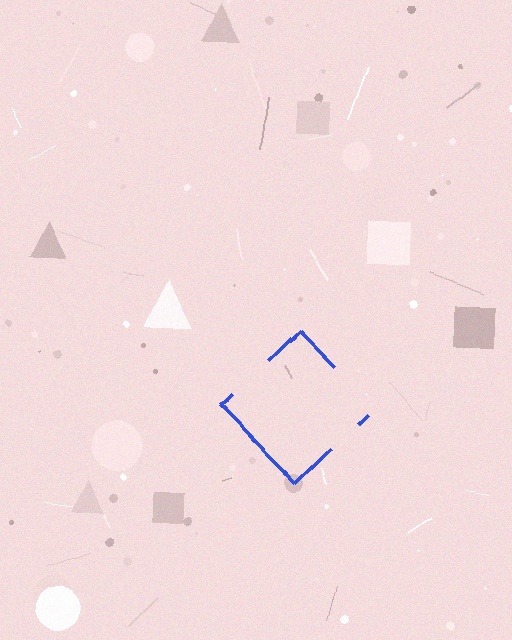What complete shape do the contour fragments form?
The contour fragments form a diamond.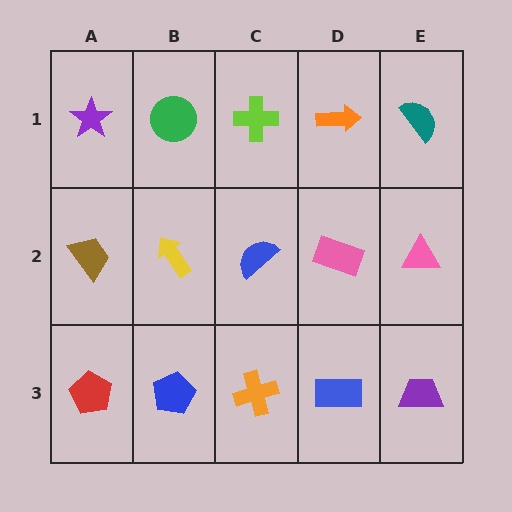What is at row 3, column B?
A blue pentagon.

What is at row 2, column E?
A pink triangle.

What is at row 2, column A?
A brown trapezoid.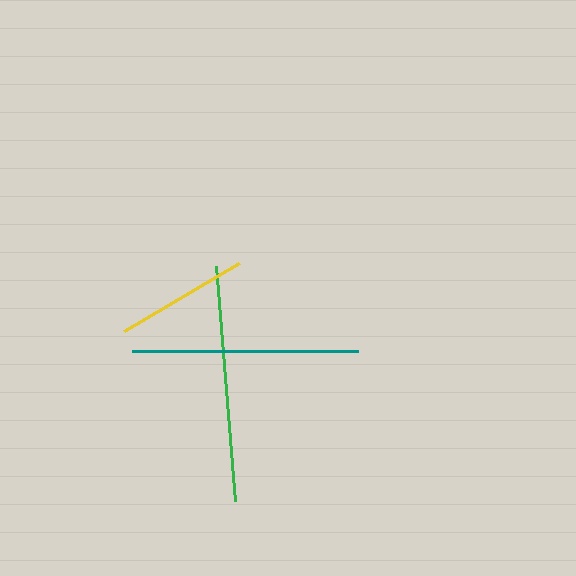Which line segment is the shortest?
The yellow line is the shortest at approximately 133 pixels.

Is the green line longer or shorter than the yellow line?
The green line is longer than the yellow line.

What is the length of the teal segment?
The teal segment is approximately 226 pixels long.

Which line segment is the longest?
The green line is the longest at approximately 236 pixels.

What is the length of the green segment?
The green segment is approximately 236 pixels long.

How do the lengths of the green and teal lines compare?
The green and teal lines are approximately the same length.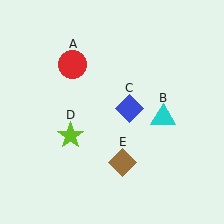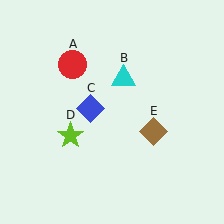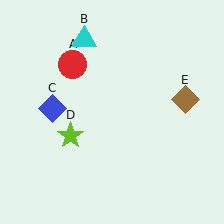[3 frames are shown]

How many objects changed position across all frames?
3 objects changed position: cyan triangle (object B), blue diamond (object C), brown diamond (object E).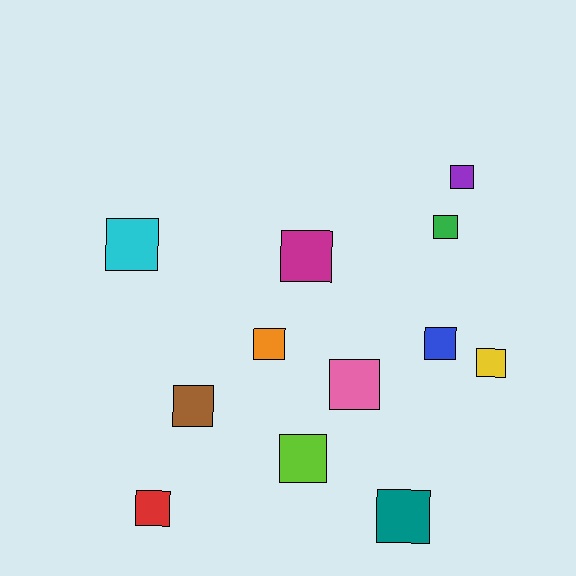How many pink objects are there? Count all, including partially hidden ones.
There is 1 pink object.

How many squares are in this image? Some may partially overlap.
There are 12 squares.